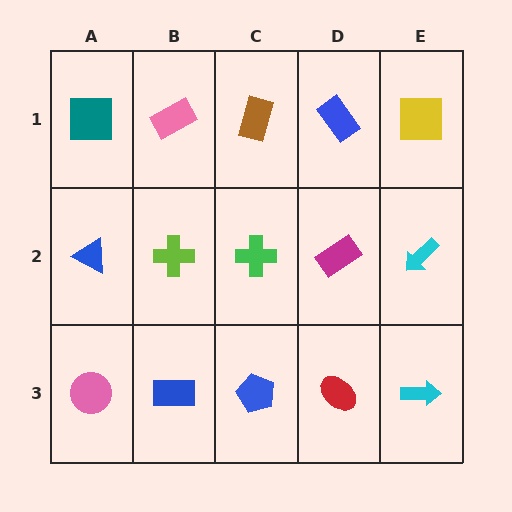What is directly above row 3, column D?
A magenta rectangle.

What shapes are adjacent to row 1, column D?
A magenta rectangle (row 2, column D), a brown rectangle (row 1, column C), a yellow square (row 1, column E).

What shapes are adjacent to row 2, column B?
A pink rectangle (row 1, column B), a blue rectangle (row 3, column B), a blue triangle (row 2, column A), a green cross (row 2, column C).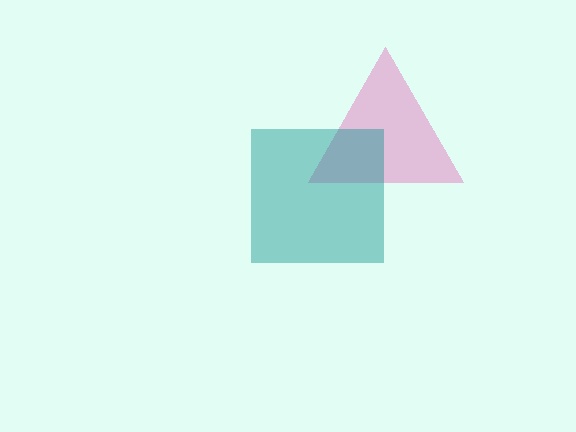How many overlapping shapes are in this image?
There are 2 overlapping shapes in the image.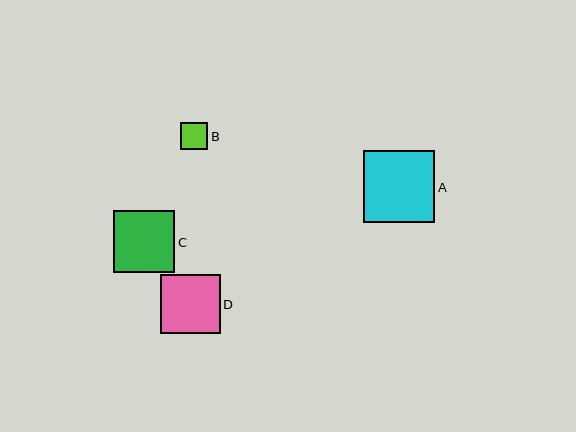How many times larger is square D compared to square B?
Square D is approximately 2.2 times the size of square B.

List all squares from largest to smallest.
From largest to smallest: A, C, D, B.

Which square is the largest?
Square A is the largest with a size of approximately 72 pixels.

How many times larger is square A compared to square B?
Square A is approximately 2.7 times the size of square B.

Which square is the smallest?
Square B is the smallest with a size of approximately 27 pixels.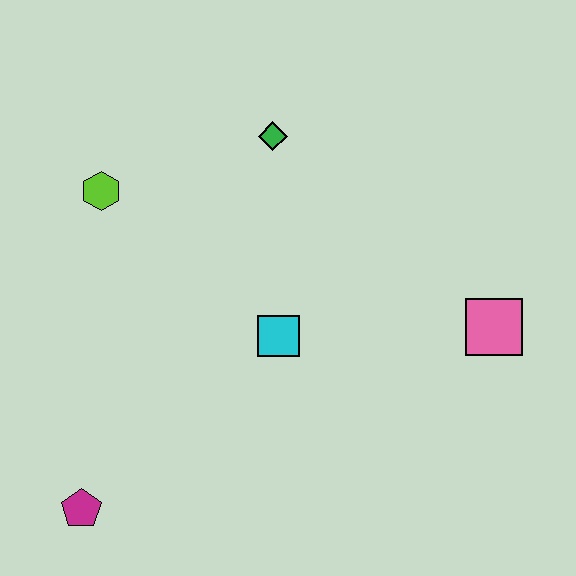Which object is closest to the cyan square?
The green diamond is closest to the cyan square.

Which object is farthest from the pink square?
The magenta pentagon is farthest from the pink square.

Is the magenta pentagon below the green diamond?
Yes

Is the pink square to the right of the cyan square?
Yes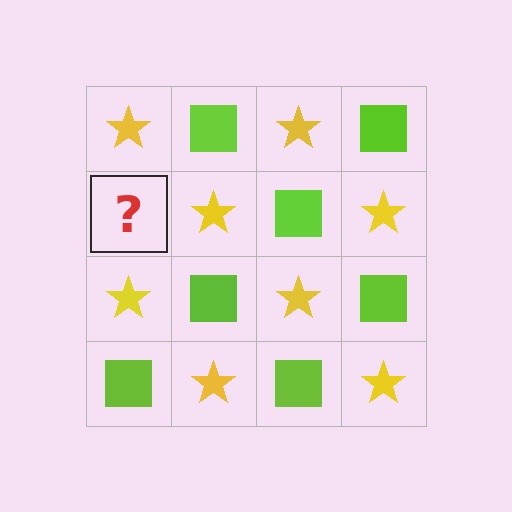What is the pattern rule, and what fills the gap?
The rule is that it alternates yellow star and lime square in a checkerboard pattern. The gap should be filled with a lime square.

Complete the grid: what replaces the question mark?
The question mark should be replaced with a lime square.